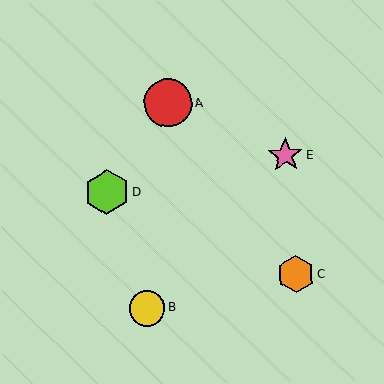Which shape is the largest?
The red circle (labeled A) is the largest.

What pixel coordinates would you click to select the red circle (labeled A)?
Click at (168, 103) to select the red circle A.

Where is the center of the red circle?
The center of the red circle is at (168, 103).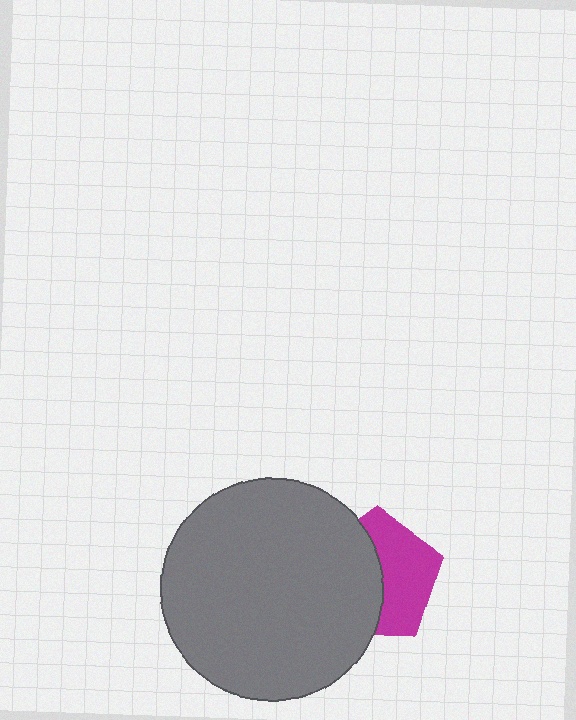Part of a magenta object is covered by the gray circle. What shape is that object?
It is a pentagon.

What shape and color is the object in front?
The object in front is a gray circle.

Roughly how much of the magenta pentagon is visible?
About half of it is visible (roughly 48%).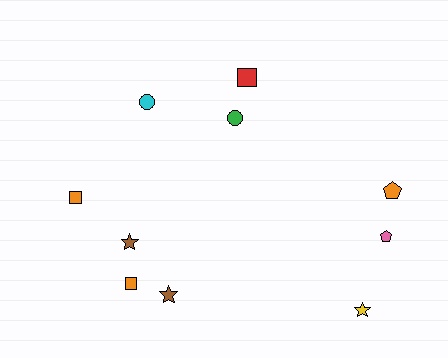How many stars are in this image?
There are 3 stars.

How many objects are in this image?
There are 10 objects.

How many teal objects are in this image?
There are no teal objects.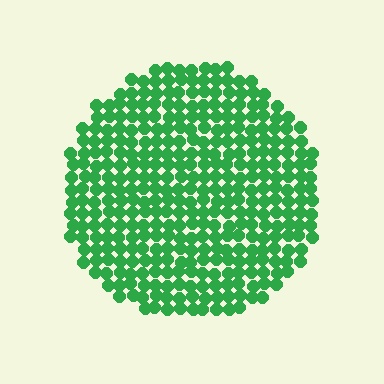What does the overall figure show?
The overall figure shows a circle.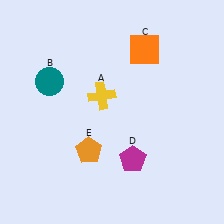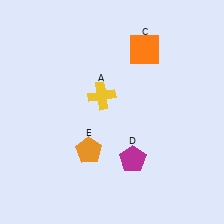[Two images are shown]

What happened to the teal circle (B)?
The teal circle (B) was removed in Image 2. It was in the top-left area of Image 1.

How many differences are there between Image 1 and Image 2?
There is 1 difference between the two images.